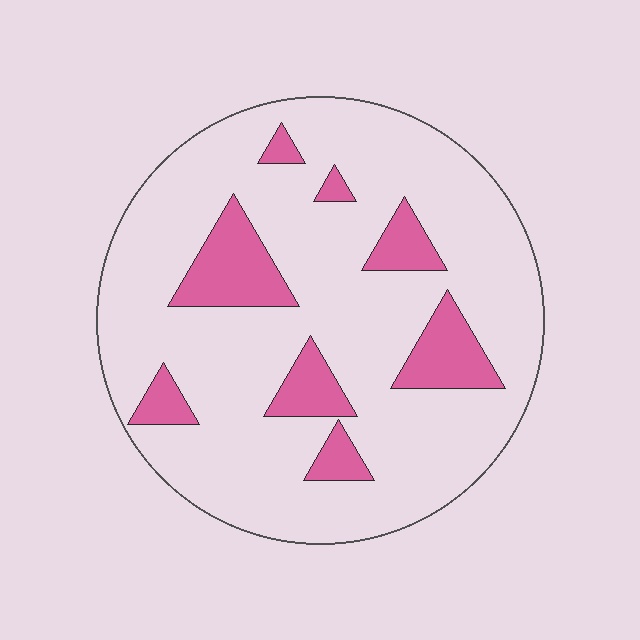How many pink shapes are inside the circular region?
8.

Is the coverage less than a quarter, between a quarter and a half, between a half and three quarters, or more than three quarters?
Less than a quarter.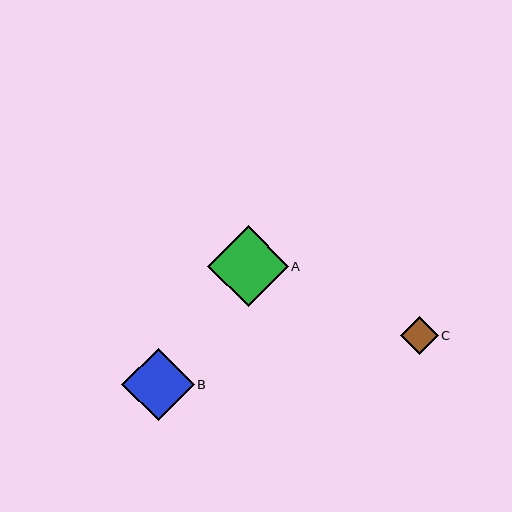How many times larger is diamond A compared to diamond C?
Diamond A is approximately 2.1 times the size of diamond C.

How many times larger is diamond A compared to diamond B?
Diamond A is approximately 1.1 times the size of diamond B.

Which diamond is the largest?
Diamond A is the largest with a size of approximately 80 pixels.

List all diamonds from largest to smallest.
From largest to smallest: A, B, C.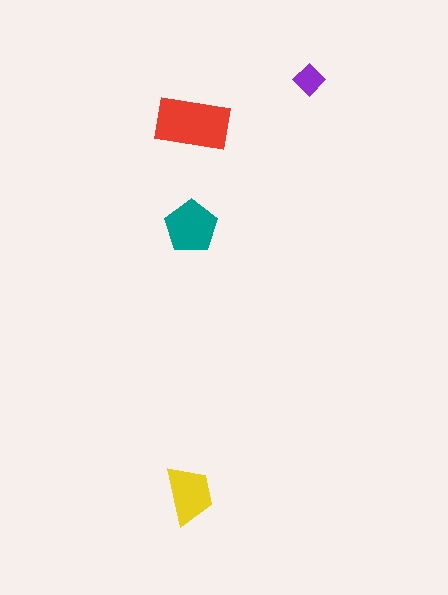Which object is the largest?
The red rectangle.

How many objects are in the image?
There are 4 objects in the image.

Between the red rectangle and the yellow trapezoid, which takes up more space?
The red rectangle.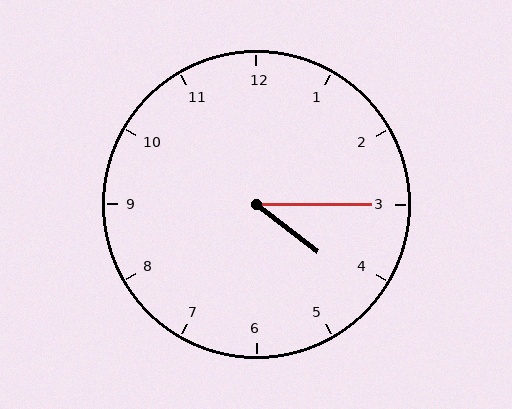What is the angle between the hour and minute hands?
Approximately 38 degrees.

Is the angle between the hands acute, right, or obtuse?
It is acute.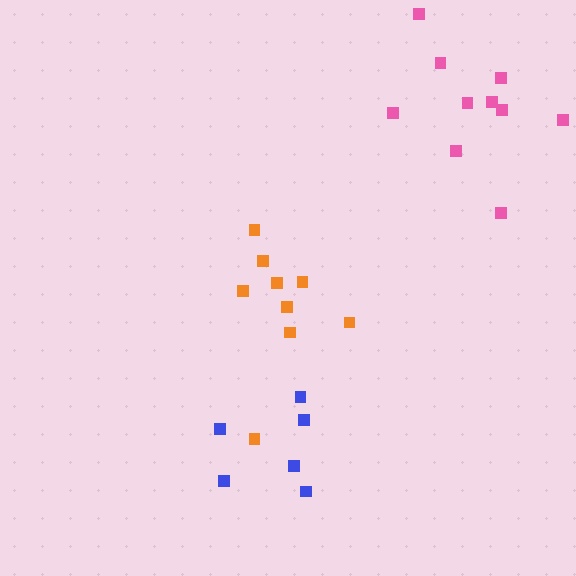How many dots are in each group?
Group 1: 9 dots, Group 2: 6 dots, Group 3: 10 dots (25 total).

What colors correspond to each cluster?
The clusters are colored: orange, blue, pink.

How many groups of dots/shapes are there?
There are 3 groups.